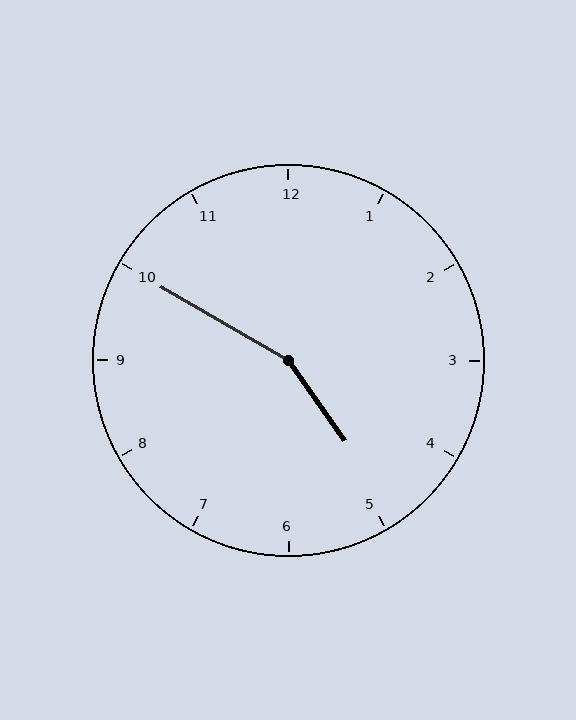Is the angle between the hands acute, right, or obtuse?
It is obtuse.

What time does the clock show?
4:50.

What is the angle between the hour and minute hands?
Approximately 155 degrees.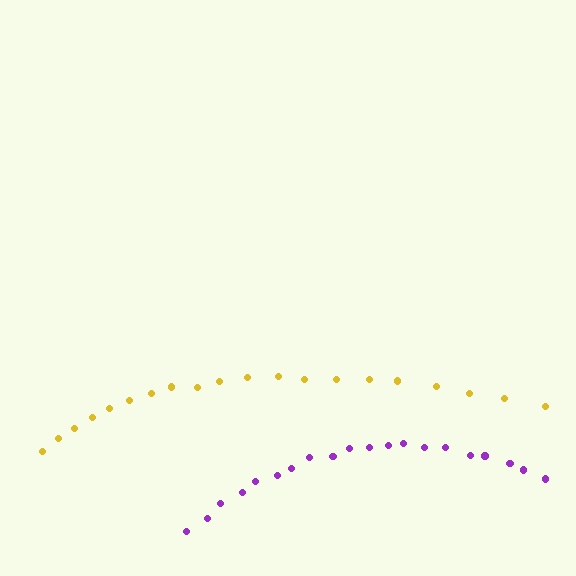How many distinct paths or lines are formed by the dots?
There are 2 distinct paths.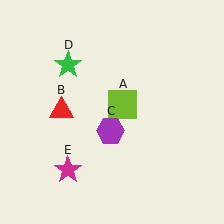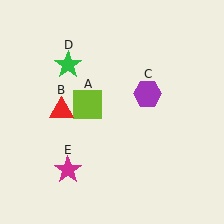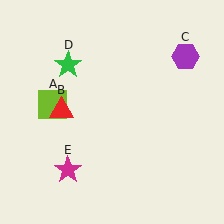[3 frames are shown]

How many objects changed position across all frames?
2 objects changed position: lime square (object A), purple hexagon (object C).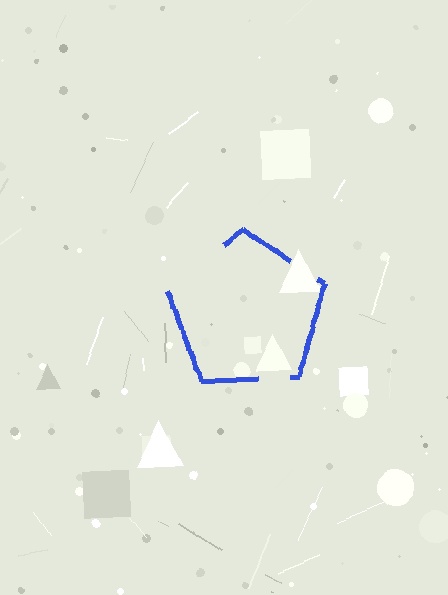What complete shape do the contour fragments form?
The contour fragments form a pentagon.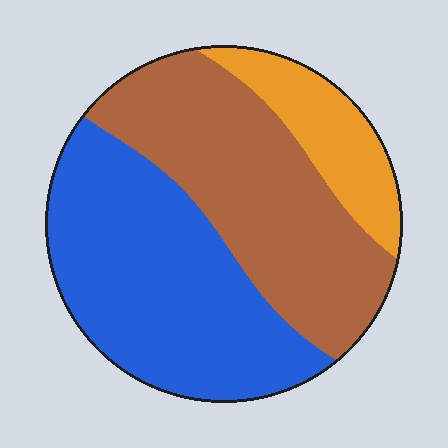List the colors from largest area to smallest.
From largest to smallest: blue, brown, orange.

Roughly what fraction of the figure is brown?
Brown takes up about two fifths (2/5) of the figure.